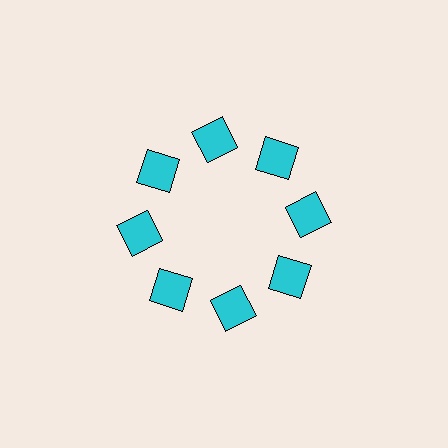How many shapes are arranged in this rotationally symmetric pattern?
There are 8 shapes, arranged in 8 groups of 1.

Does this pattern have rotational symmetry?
Yes, this pattern has 8-fold rotational symmetry. It looks the same after rotating 45 degrees around the center.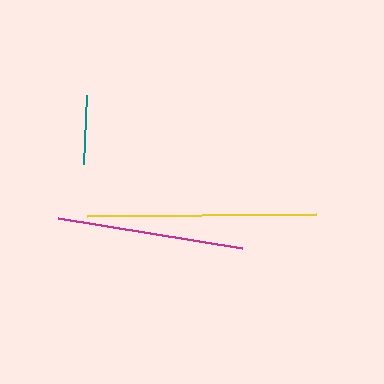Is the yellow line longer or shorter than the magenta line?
The yellow line is longer than the magenta line.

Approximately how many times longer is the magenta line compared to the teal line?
The magenta line is approximately 2.7 times the length of the teal line.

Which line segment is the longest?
The yellow line is the longest at approximately 229 pixels.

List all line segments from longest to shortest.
From longest to shortest: yellow, magenta, teal.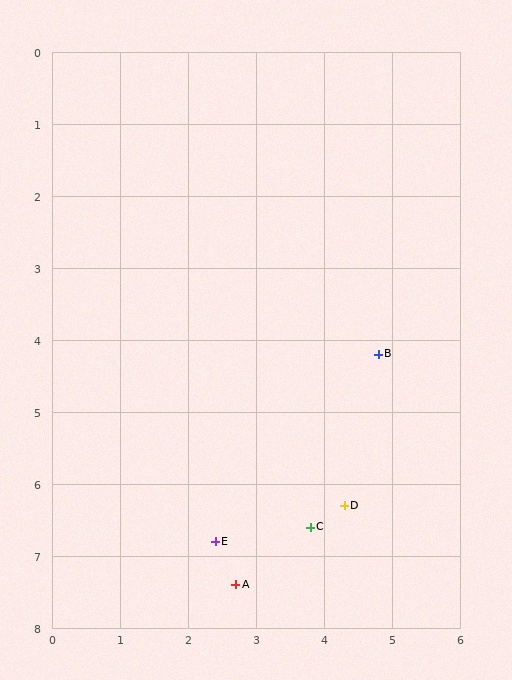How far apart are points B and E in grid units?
Points B and E are about 3.5 grid units apart.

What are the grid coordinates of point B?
Point B is at approximately (4.8, 4.2).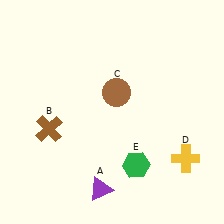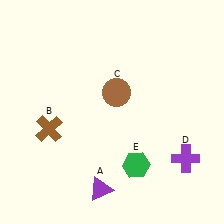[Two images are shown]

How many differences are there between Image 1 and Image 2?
There is 1 difference between the two images.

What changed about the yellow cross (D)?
In Image 1, D is yellow. In Image 2, it changed to purple.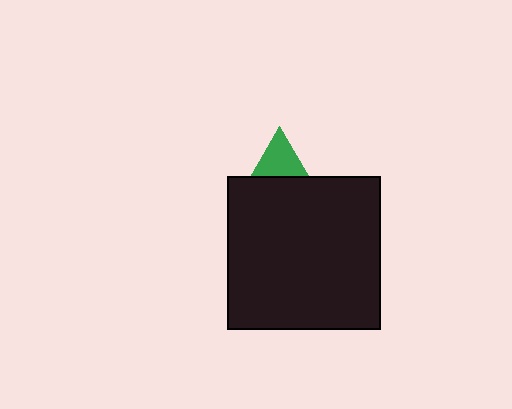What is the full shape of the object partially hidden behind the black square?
The partially hidden object is a green triangle.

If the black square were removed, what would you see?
You would see the complete green triangle.